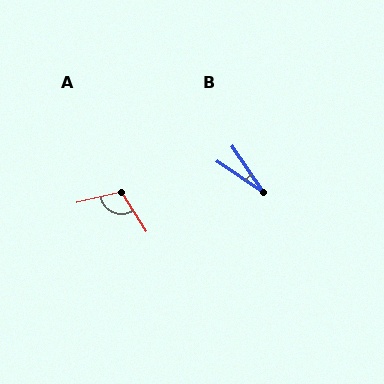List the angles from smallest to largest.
B (22°), A (110°).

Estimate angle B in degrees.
Approximately 22 degrees.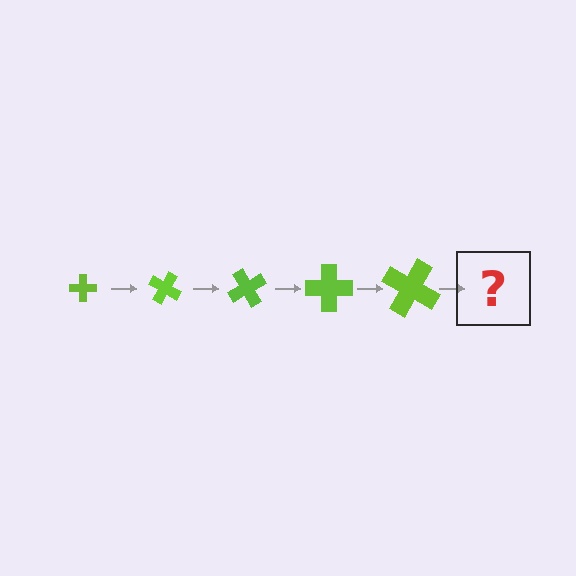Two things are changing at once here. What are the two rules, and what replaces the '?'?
The two rules are that the cross grows larger each step and it rotates 30 degrees each step. The '?' should be a cross, larger than the previous one and rotated 150 degrees from the start.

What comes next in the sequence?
The next element should be a cross, larger than the previous one and rotated 150 degrees from the start.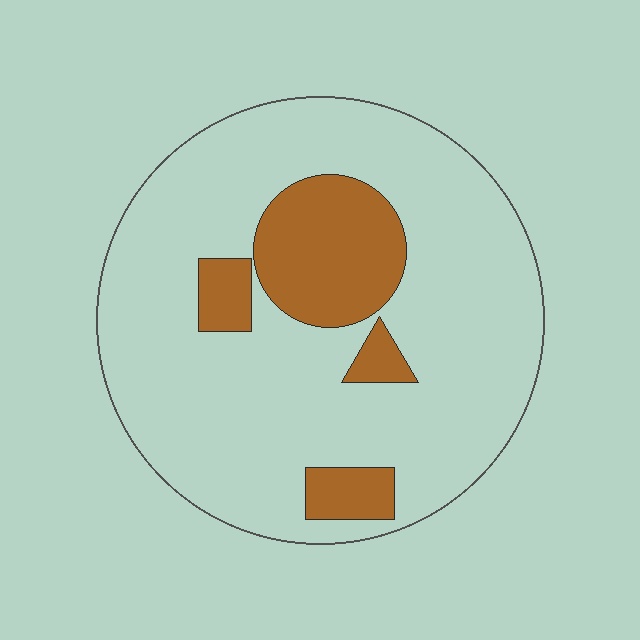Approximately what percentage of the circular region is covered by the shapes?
Approximately 20%.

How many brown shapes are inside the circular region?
4.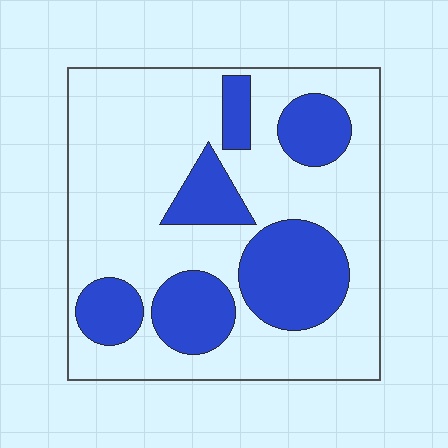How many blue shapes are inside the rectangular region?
6.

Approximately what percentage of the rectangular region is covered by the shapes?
Approximately 30%.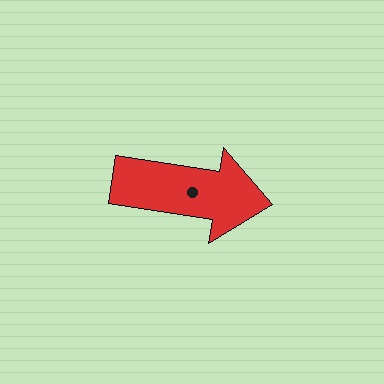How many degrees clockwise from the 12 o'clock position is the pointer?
Approximately 99 degrees.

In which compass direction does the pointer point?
East.